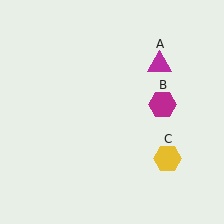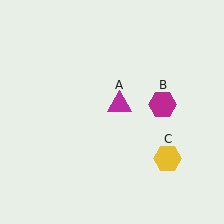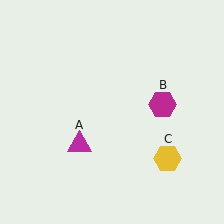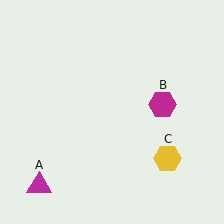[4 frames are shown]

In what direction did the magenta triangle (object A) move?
The magenta triangle (object A) moved down and to the left.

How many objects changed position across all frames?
1 object changed position: magenta triangle (object A).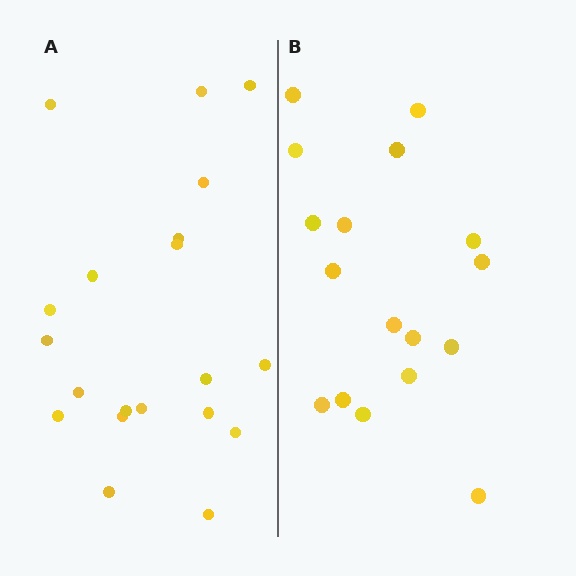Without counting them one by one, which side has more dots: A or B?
Region A (the left region) has more dots.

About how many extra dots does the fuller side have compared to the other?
Region A has just a few more — roughly 2 or 3 more dots than region B.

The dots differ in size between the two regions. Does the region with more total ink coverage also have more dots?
No. Region B has more total ink coverage because its dots are larger, but region A actually contains more individual dots. Total area can be misleading — the number of items is what matters here.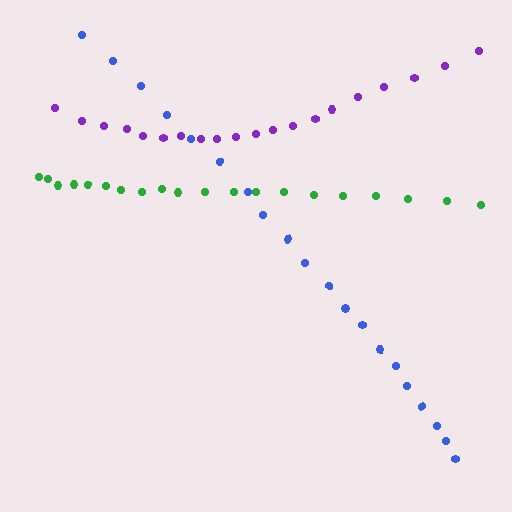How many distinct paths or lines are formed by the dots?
There are 3 distinct paths.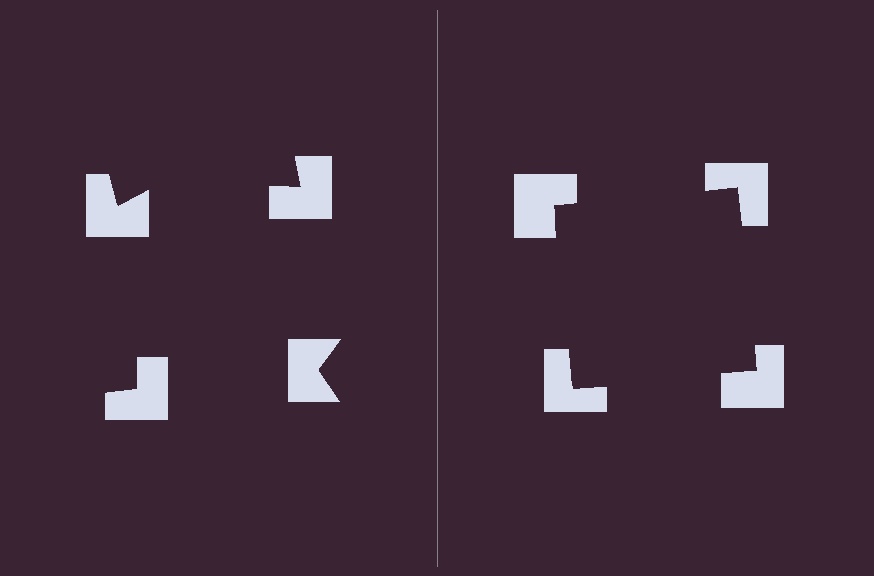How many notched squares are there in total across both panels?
8 — 4 on each side.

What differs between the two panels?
The notched squares are positioned identically on both sides; only the wedge orientations differ. On the right they align to a square; on the left they are misaligned.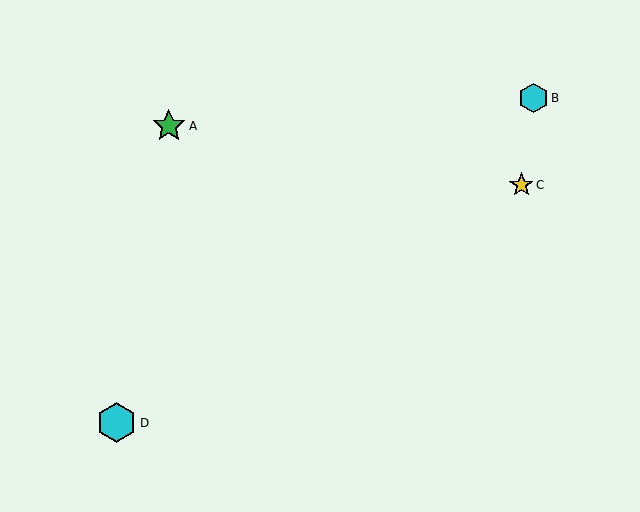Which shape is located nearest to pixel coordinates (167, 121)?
The green star (labeled A) at (169, 126) is nearest to that location.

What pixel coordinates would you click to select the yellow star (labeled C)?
Click at (521, 185) to select the yellow star C.